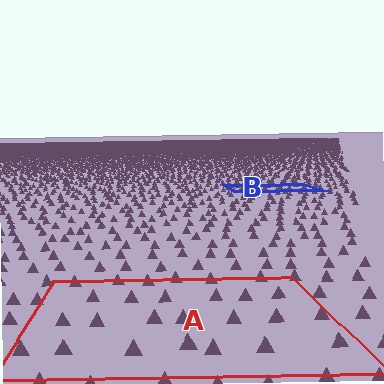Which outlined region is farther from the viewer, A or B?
Region B is farther from the viewer — the texture elements inside it appear smaller and more densely packed.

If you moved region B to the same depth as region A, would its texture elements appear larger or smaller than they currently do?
They would appear larger. At a closer depth, the same texture elements are projected at a bigger on-screen size.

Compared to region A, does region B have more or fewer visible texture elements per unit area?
Region B has more texture elements per unit area — they are packed more densely because it is farther away.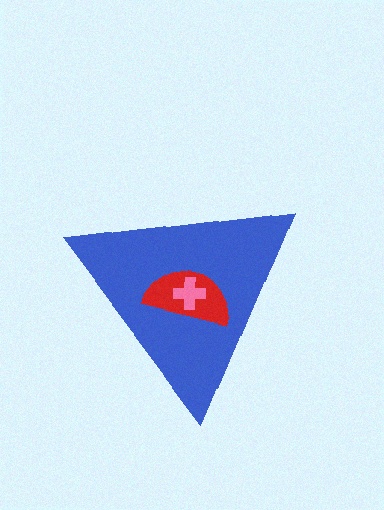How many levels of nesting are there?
3.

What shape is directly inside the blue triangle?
The red semicircle.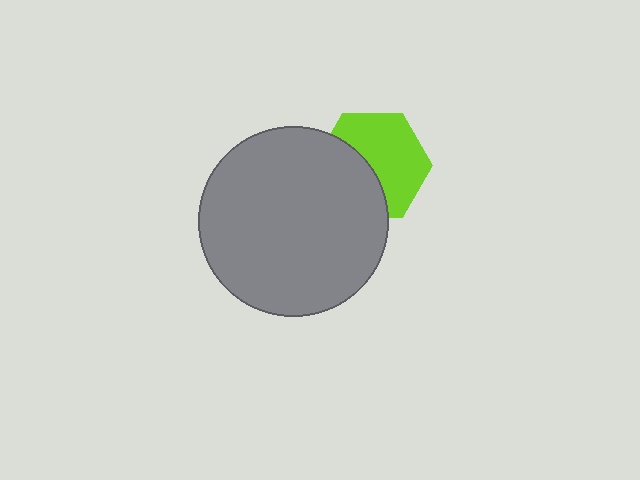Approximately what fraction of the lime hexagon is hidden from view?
Roughly 42% of the lime hexagon is hidden behind the gray circle.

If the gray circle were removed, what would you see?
You would see the complete lime hexagon.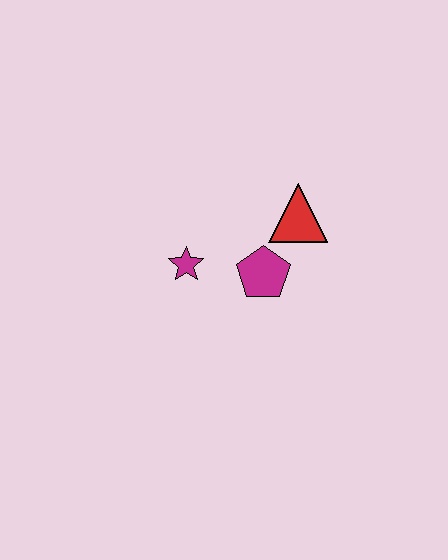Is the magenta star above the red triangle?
No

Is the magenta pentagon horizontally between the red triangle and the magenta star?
Yes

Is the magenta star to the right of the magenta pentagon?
No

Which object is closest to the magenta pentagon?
The red triangle is closest to the magenta pentagon.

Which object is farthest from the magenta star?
The red triangle is farthest from the magenta star.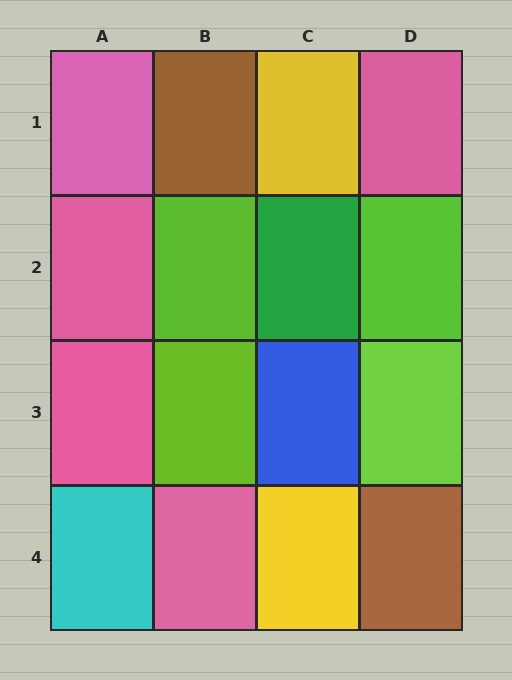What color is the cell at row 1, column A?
Pink.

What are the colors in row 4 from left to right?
Cyan, pink, yellow, brown.